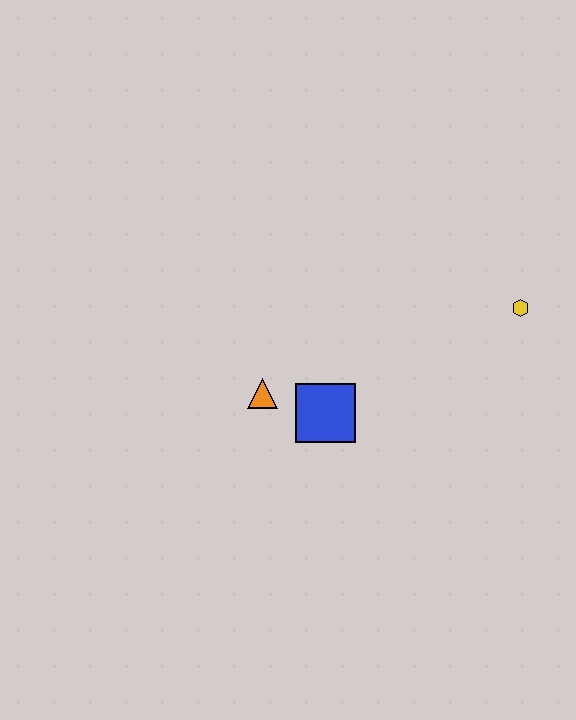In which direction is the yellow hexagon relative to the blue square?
The yellow hexagon is to the right of the blue square.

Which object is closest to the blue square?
The orange triangle is closest to the blue square.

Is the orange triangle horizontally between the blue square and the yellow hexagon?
No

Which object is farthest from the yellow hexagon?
The orange triangle is farthest from the yellow hexagon.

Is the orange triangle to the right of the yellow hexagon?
No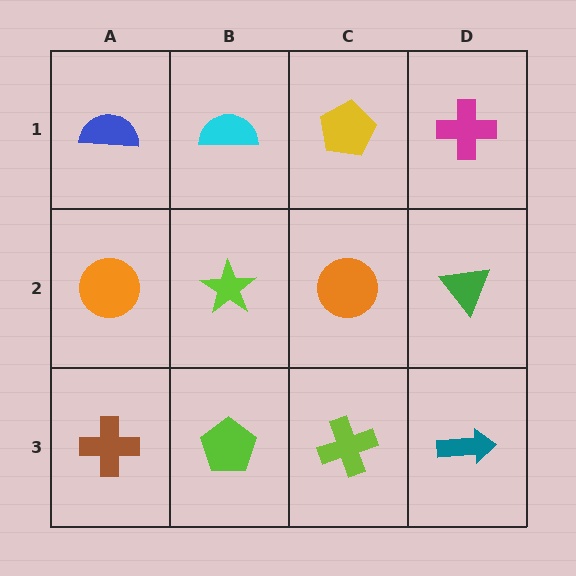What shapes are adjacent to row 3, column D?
A green triangle (row 2, column D), a lime cross (row 3, column C).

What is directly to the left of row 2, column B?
An orange circle.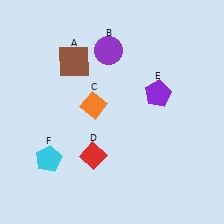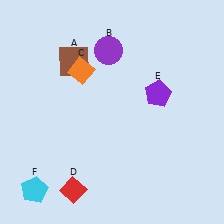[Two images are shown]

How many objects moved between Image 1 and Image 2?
3 objects moved between the two images.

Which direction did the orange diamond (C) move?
The orange diamond (C) moved up.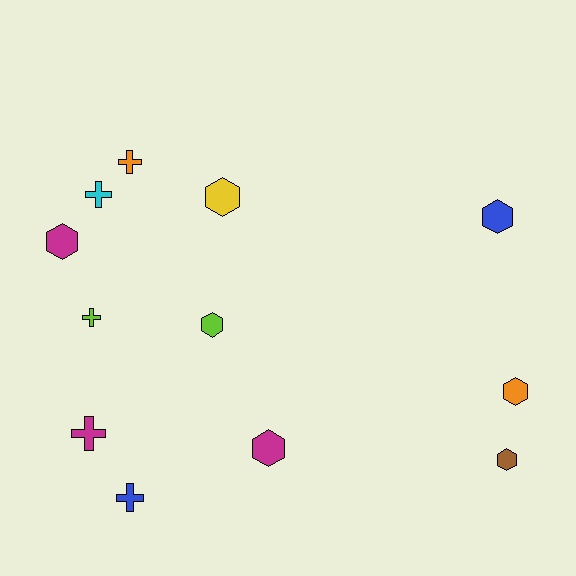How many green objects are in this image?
There are no green objects.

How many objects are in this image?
There are 12 objects.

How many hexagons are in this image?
There are 7 hexagons.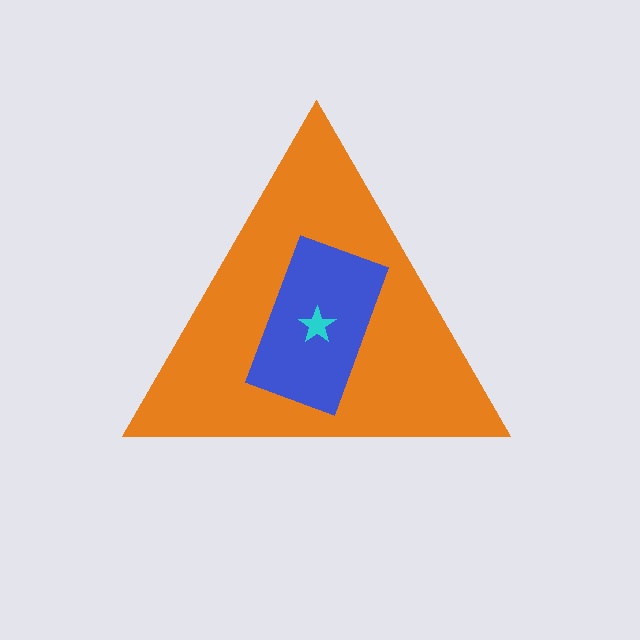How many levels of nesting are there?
3.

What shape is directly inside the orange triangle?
The blue rectangle.